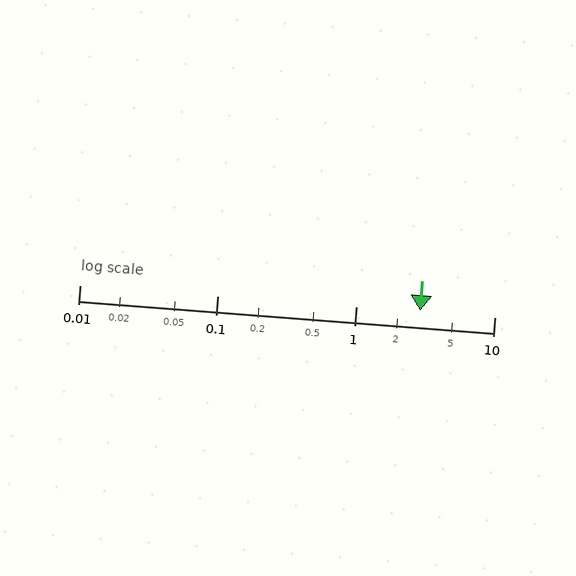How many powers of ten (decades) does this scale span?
The scale spans 3 decades, from 0.01 to 10.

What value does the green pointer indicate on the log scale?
The pointer indicates approximately 2.9.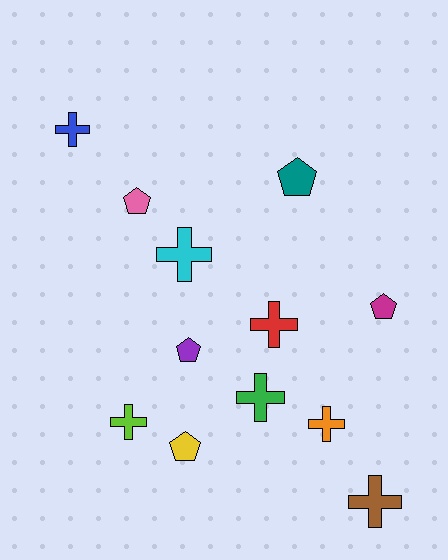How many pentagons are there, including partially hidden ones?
There are 5 pentagons.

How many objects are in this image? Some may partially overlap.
There are 12 objects.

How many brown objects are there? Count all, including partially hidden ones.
There is 1 brown object.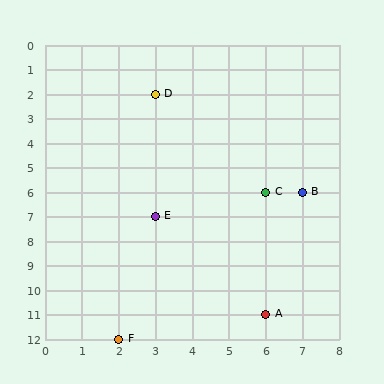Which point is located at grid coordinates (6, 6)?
Point C is at (6, 6).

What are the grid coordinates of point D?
Point D is at grid coordinates (3, 2).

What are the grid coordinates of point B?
Point B is at grid coordinates (7, 6).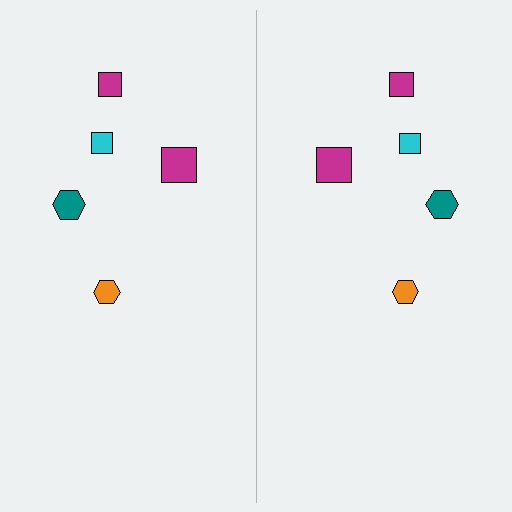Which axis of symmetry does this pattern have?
The pattern has a vertical axis of symmetry running through the center of the image.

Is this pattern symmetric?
Yes, this pattern has bilateral (reflection) symmetry.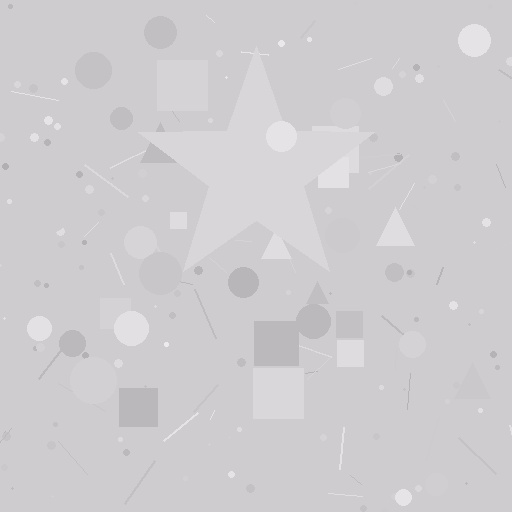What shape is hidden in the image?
A star is hidden in the image.